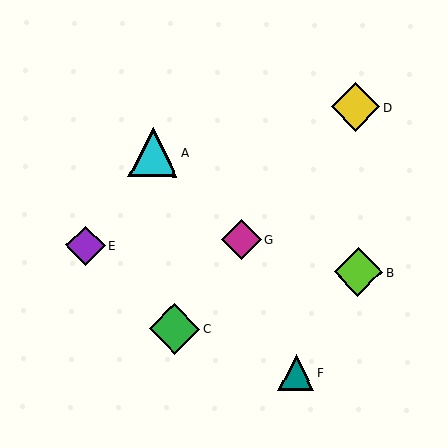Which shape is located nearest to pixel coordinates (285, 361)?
The teal triangle (labeled F) at (296, 372) is nearest to that location.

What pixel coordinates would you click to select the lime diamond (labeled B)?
Click at (358, 272) to select the lime diamond B.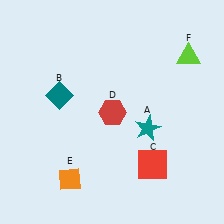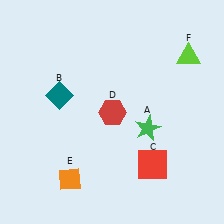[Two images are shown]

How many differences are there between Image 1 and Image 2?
There is 1 difference between the two images.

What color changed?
The star (A) changed from teal in Image 1 to green in Image 2.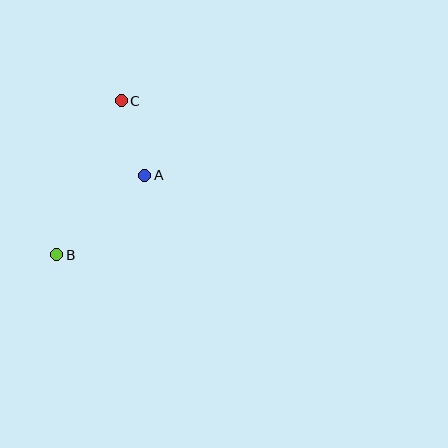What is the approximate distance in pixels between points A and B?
The distance between A and B is approximately 119 pixels.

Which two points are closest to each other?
Points A and C are closest to each other.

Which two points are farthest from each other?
Points B and C are farthest from each other.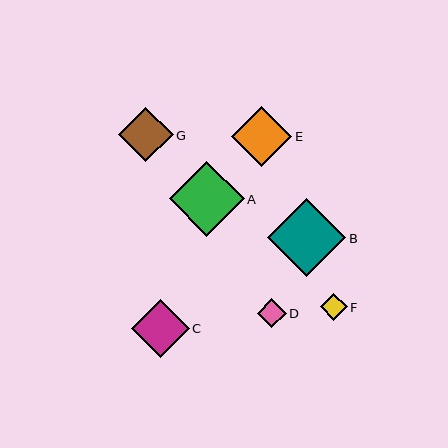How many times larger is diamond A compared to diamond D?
Diamond A is approximately 2.6 times the size of diamond D.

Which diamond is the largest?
Diamond B is the largest with a size of approximately 78 pixels.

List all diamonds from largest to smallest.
From largest to smallest: B, A, E, C, G, D, F.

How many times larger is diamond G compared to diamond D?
Diamond G is approximately 1.9 times the size of diamond D.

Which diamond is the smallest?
Diamond F is the smallest with a size of approximately 27 pixels.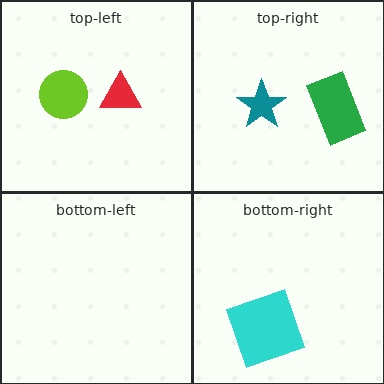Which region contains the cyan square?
The bottom-right region.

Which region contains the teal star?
The top-right region.